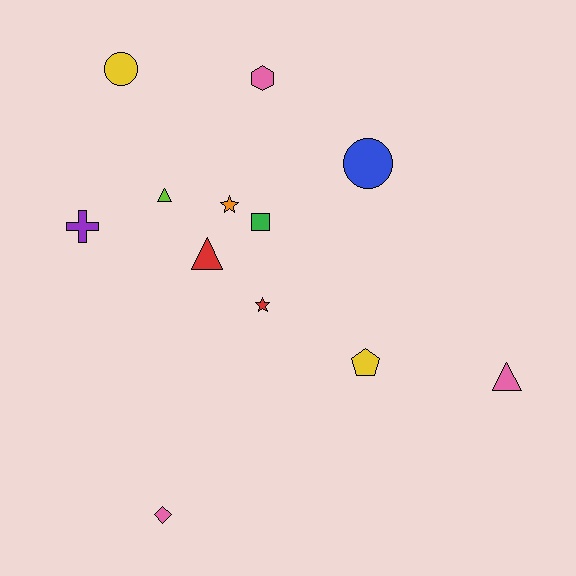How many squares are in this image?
There is 1 square.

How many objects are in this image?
There are 12 objects.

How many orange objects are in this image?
There is 1 orange object.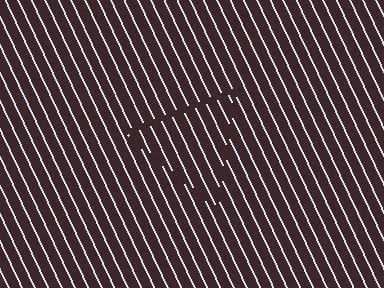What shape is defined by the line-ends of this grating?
An illusory triangle. The interior of the shape contains the same grating, shifted by half a period — the contour is defined by the phase discontinuity where line-ends from the inner and outer gratings abut.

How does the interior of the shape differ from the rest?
The interior of the shape contains the same grating, shifted by half a period — the contour is defined by the phase discontinuity where line-ends from the inner and outer gratings abut.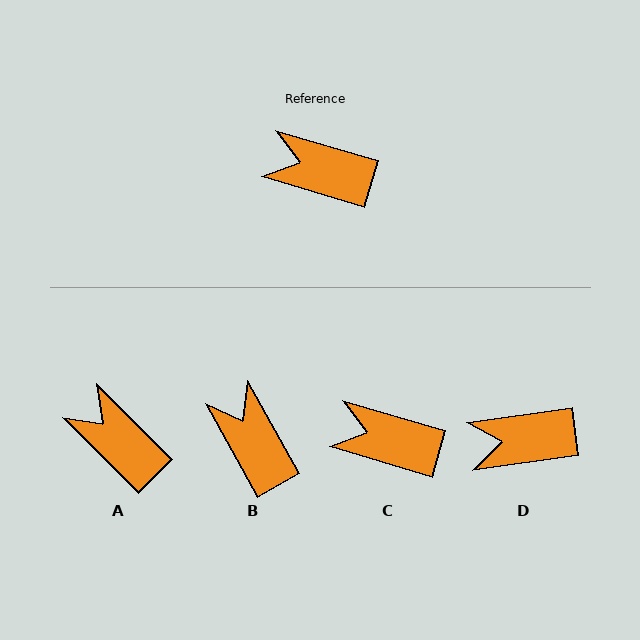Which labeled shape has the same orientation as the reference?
C.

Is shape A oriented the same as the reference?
No, it is off by about 29 degrees.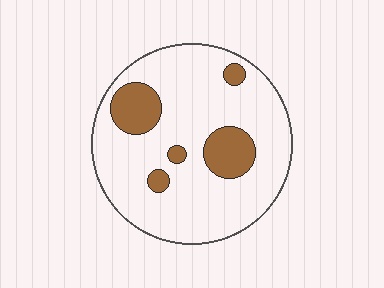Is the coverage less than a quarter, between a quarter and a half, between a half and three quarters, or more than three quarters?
Less than a quarter.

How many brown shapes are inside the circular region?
5.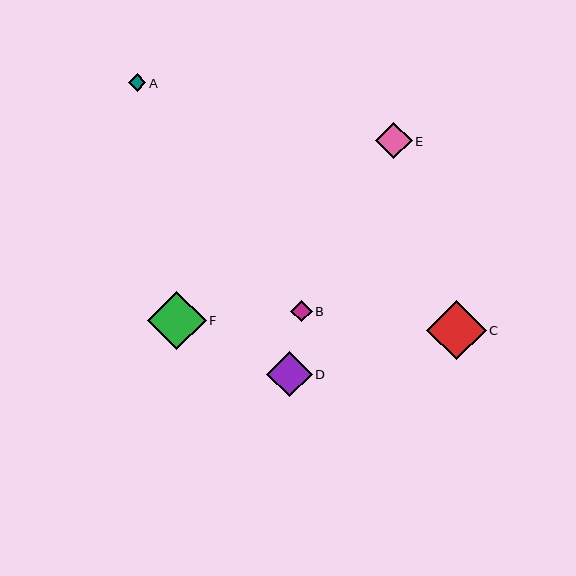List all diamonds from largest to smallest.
From largest to smallest: C, F, D, E, B, A.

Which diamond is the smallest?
Diamond A is the smallest with a size of approximately 18 pixels.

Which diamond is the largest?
Diamond C is the largest with a size of approximately 59 pixels.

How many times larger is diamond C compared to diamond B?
Diamond C is approximately 2.8 times the size of diamond B.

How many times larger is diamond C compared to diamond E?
Diamond C is approximately 1.6 times the size of diamond E.